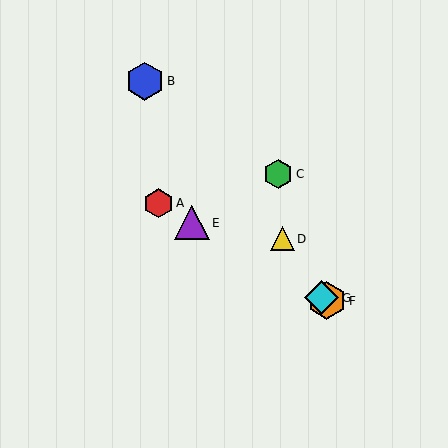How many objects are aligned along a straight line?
4 objects (A, E, F, G) are aligned along a straight line.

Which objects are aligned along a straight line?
Objects A, E, F, G are aligned along a straight line.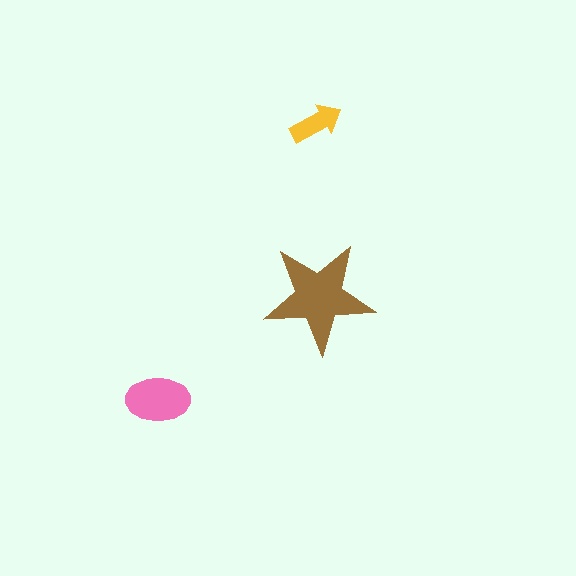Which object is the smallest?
The yellow arrow.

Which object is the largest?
The brown star.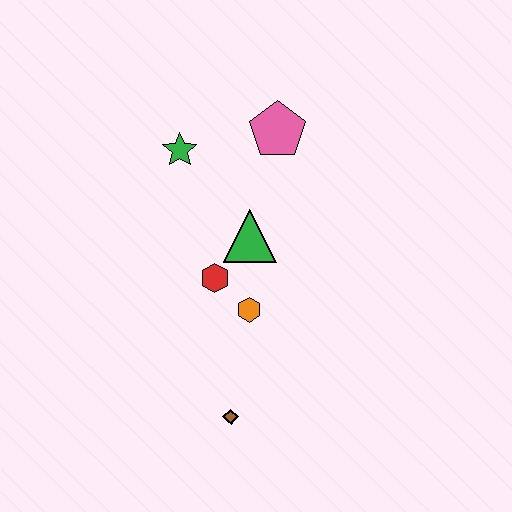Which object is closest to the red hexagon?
The orange hexagon is closest to the red hexagon.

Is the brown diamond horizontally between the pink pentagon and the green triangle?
No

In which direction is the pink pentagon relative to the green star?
The pink pentagon is to the right of the green star.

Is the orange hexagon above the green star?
No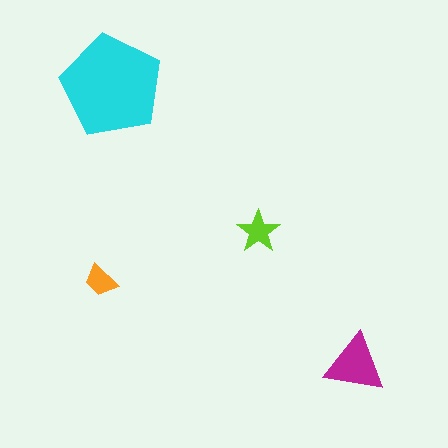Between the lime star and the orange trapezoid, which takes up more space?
The lime star.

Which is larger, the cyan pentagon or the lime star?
The cyan pentagon.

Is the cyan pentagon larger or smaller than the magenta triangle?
Larger.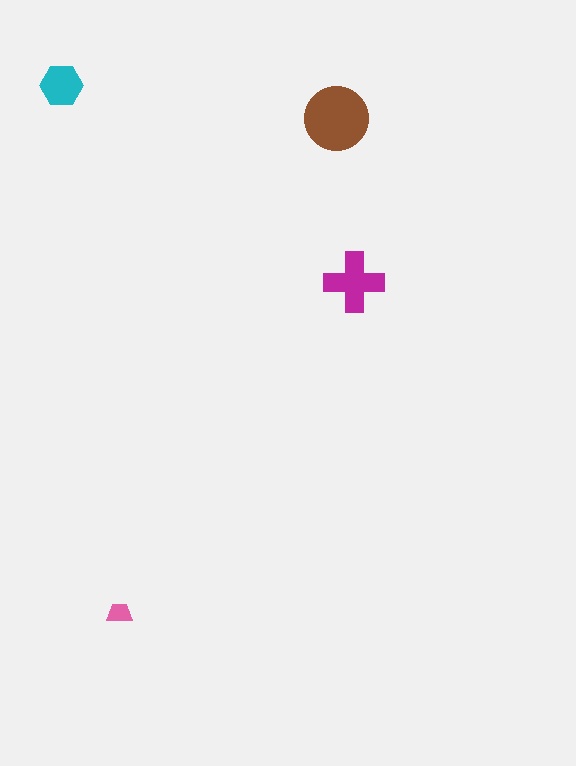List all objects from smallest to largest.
The pink trapezoid, the cyan hexagon, the magenta cross, the brown circle.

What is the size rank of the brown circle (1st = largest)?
1st.